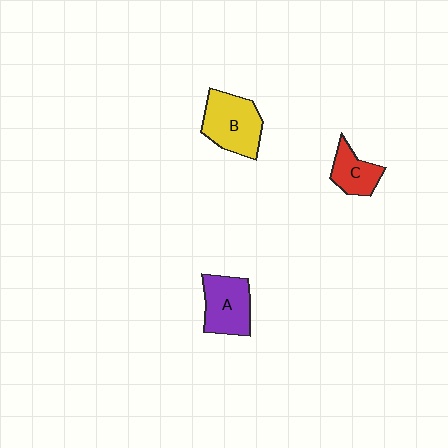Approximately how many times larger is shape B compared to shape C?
Approximately 1.7 times.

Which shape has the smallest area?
Shape C (red).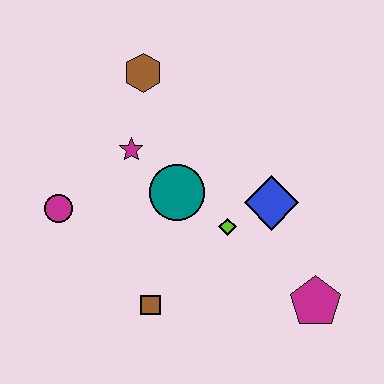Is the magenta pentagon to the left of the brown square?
No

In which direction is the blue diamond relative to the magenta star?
The blue diamond is to the right of the magenta star.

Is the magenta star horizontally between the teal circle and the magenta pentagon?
No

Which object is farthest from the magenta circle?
The magenta pentagon is farthest from the magenta circle.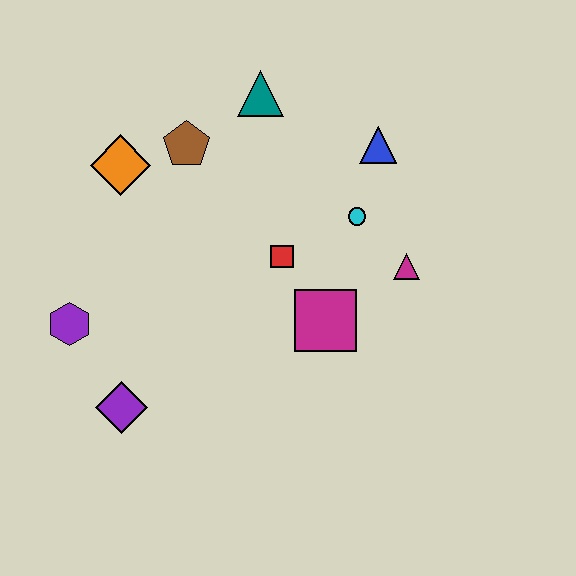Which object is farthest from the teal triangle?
The purple diamond is farthest from the teal triangle.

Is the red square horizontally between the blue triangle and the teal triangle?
Yes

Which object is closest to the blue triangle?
The cyan circle is closest to the blue triangle.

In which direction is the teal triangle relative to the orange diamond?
The teal triangle is to the right of the orange diamond.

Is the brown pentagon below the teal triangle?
Yes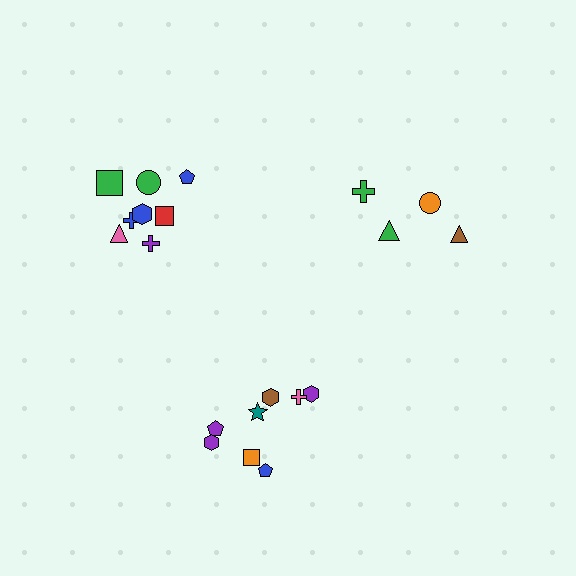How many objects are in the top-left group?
There are 8 objects.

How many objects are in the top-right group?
There are 4 objects.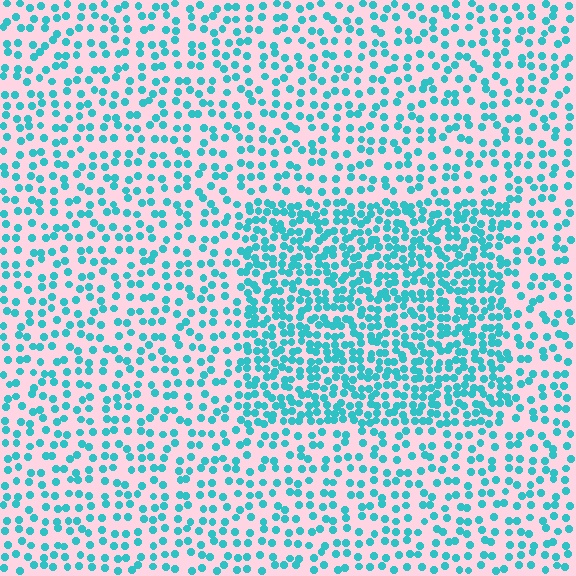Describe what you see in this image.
The image contains small cyan elements arranged at two different densities. A rectangle-shaped region is visible where the elements are more densely packed than the surrounding area.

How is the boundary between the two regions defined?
The boundary is defined by a change in element density (approximately 2.0x ratio). All elements are the same color, size, and shape.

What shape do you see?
I see a rectangle.